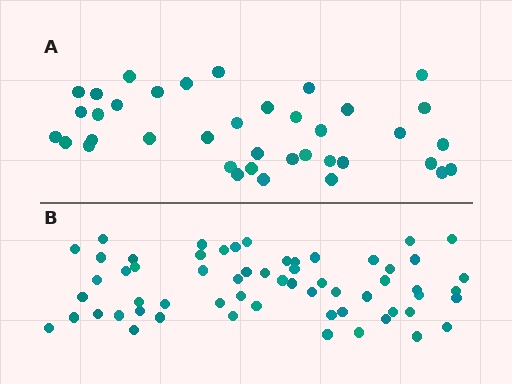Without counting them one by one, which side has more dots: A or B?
Region B (the bottom region) has more dots.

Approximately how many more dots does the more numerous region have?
Region B has approximately 20 more dots than region A.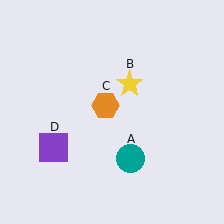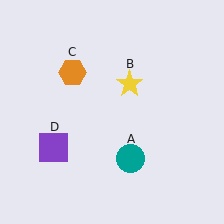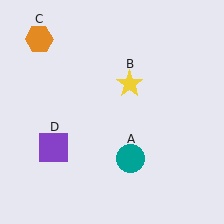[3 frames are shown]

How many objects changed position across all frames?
1 object changed position: orange hexagon (object C).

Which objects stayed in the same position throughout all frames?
Teal circle (object A) and yellow star (object B) and purple square (object D) remained stationary.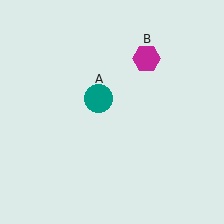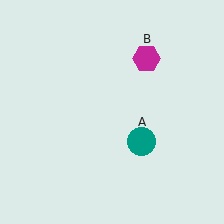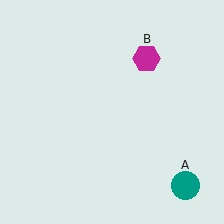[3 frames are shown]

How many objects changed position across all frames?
1 object changed position: teal circle (object A).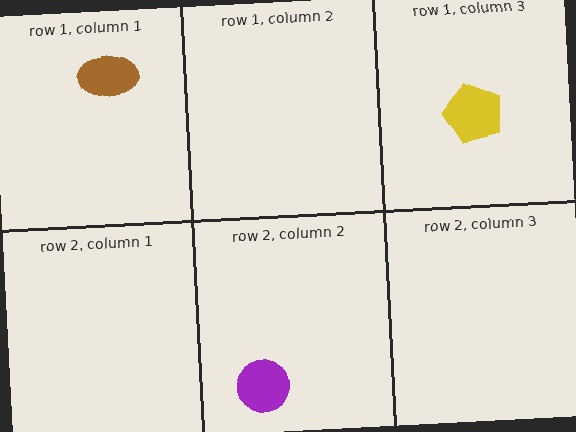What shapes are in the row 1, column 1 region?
The brown ellipse.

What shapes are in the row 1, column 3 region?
The yellow pentagon.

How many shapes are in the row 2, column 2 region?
1.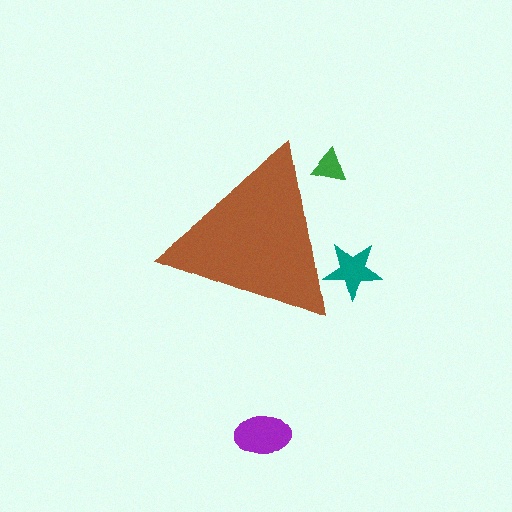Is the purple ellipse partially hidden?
No, the purple ellipse is fully visible.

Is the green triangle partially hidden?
Yes, the green triangle is partially hidden behind the brown triangle.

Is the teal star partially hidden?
Yes, the teal star is partially hidden behind the brown triangle.